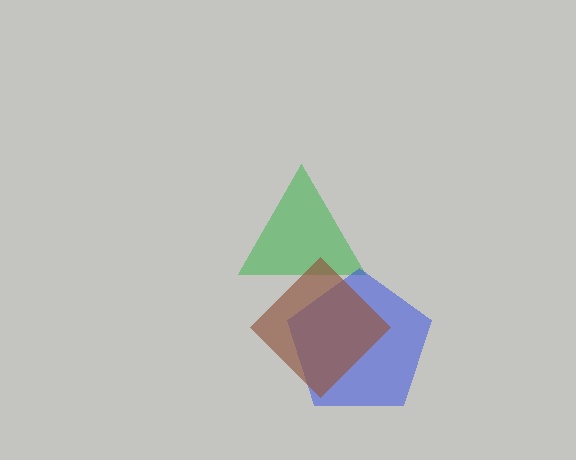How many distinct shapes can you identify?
There are 3 distinct shapes: a green triangle, a blue pentagon, a brown diamond.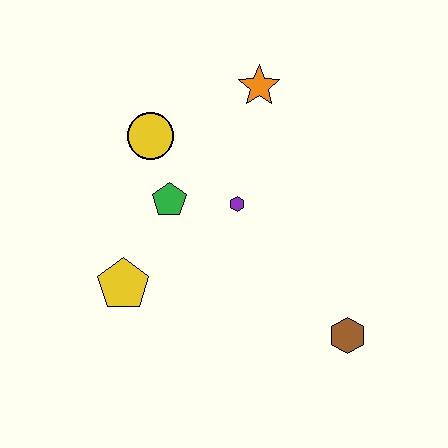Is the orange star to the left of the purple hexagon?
No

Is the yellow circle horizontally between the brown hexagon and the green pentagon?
No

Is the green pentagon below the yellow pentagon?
No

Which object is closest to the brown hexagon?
The purple hexagon is closest to the brown hexagon.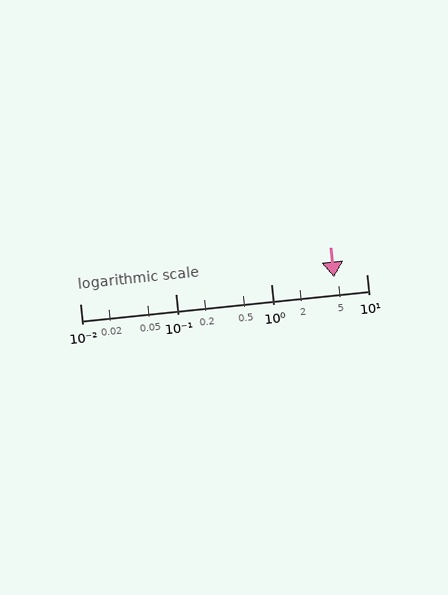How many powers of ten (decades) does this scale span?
The scale spans 3 decades, from 0.01 to 10.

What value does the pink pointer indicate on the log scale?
The pointer indicates approximately 4.6.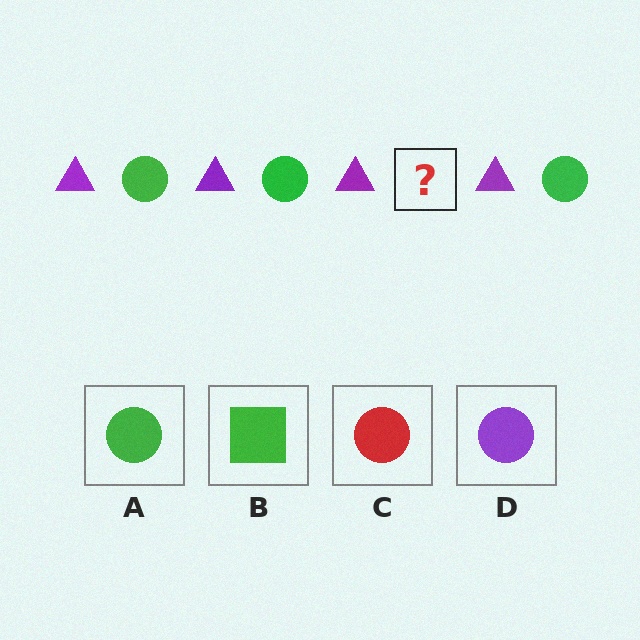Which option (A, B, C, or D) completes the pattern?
A.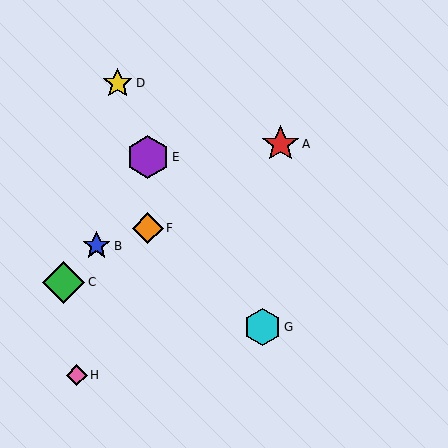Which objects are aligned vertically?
Objects E, F are aligned vertically.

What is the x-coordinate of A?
Object A is at x≈281.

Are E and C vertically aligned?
No, E is at x≈148 and C is at x≈63.